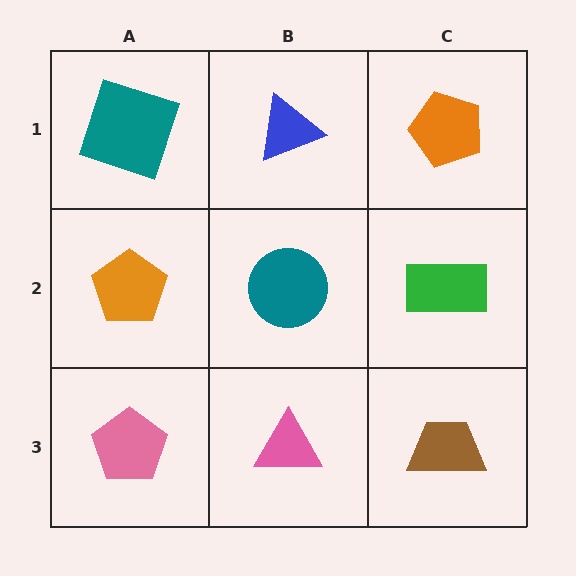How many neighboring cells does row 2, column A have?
3.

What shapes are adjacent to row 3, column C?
A green rectangle (row 2, column C), a pink triangle (row 3, column B).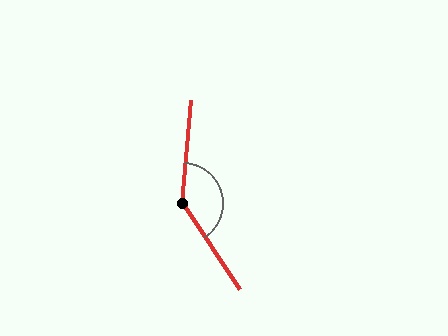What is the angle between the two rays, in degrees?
Approximately 142 degrees.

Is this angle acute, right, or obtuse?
It is obtuse.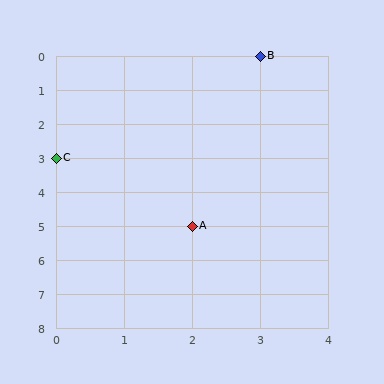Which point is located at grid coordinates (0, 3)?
Point C is at (0, 3).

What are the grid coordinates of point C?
Point C is at grid coordinates (0, 3).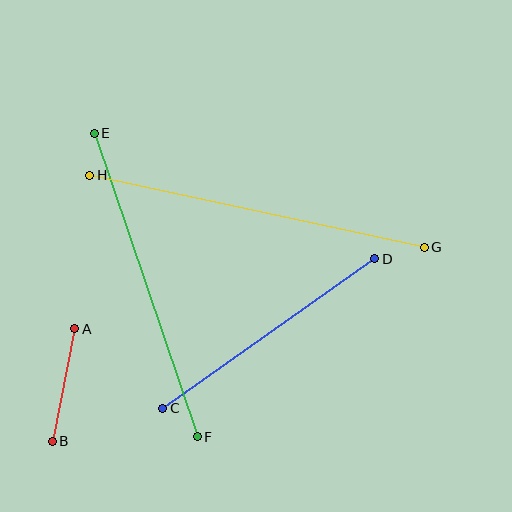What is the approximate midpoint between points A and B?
The midpoint is at approximately (64, 385) pixels.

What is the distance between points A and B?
The distance is approximately 115 pixels.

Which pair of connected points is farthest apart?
Points G and H are farthest apart.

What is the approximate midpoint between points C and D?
The midpoint is at approximately (269, 333) pixels.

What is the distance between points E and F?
The distance is approximately 320 pixels.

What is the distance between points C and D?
The distance is approximately 259 pixels.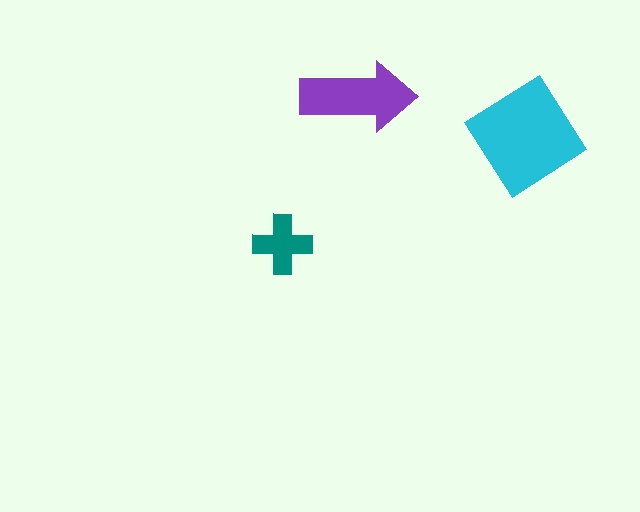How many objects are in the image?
There are 3 objects in the image.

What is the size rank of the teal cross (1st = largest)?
3rd.